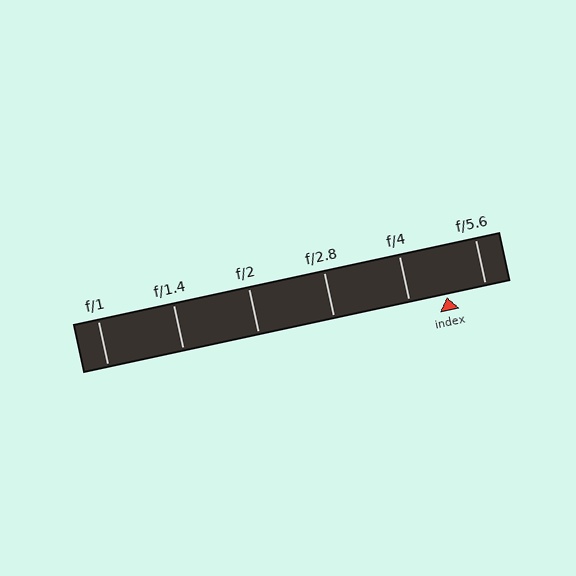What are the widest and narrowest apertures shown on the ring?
The widest aperture shown is f/1 and the narrowest is f/5.6.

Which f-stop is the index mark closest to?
The index mark is closest to f/4.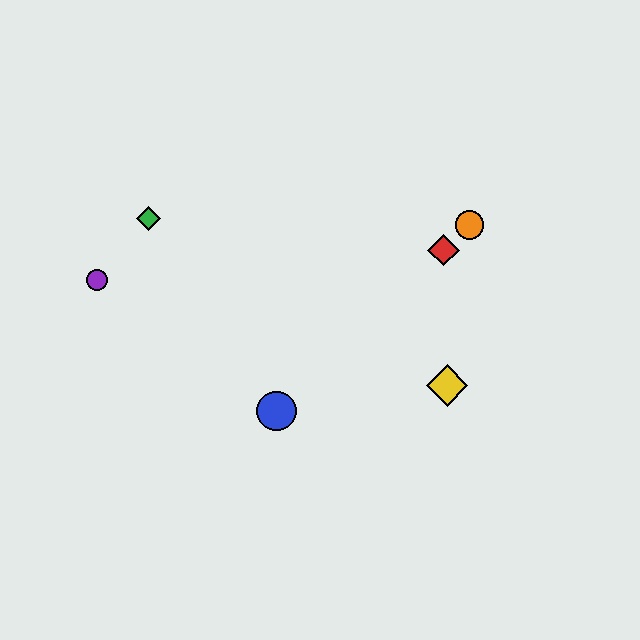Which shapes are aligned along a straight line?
The red diamond, the blue circle, the orange circle are aligned along a straight line.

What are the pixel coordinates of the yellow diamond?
The yellow diamond is at (447, 386).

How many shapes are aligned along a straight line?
3 shapes (the red diamond, the blue circle, the orange circle) are aligned along a straight line.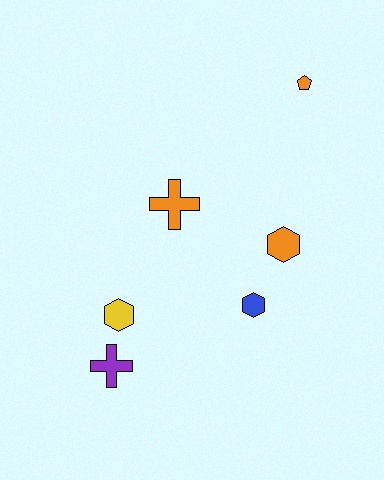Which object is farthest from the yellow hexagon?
The orange pentagon is farthest from the yellow hexagon.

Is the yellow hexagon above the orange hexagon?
No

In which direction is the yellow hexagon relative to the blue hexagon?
The yellow hexagon is to the left of the blue hexagon.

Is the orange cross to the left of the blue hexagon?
Yes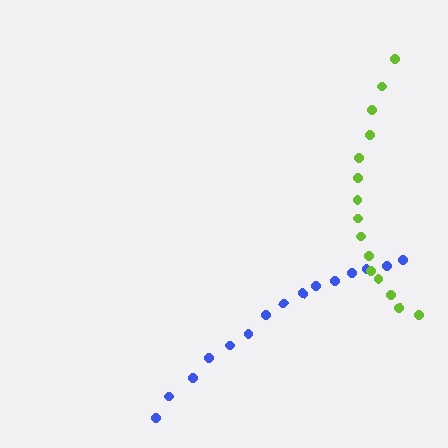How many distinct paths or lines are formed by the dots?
There are 2 distinct paths.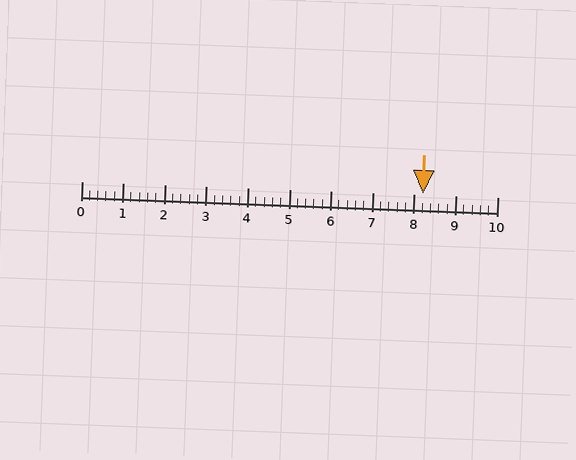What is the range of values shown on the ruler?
The ruler shows values from 0 to 10.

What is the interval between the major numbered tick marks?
The major tick marks are spaced 1 units apart.